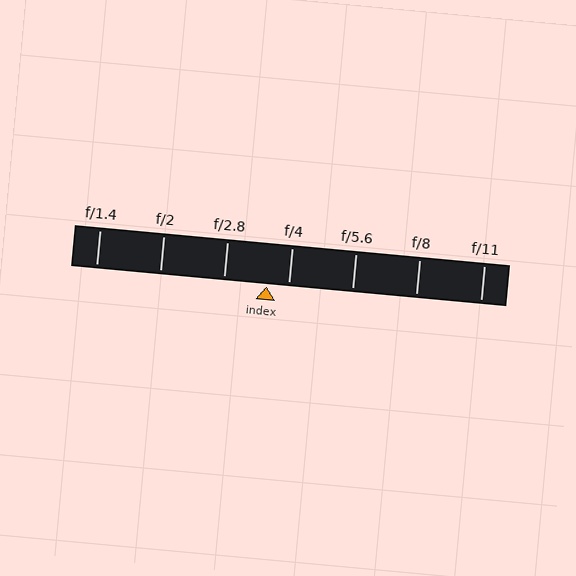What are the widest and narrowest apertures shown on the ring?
The widest aperture shown is f/1.4 and the narrowest is f/11.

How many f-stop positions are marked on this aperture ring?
There are 7 f-stop positions marked.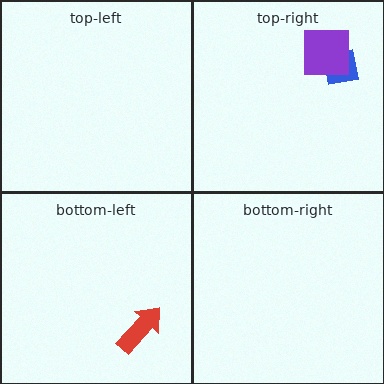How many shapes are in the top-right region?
2.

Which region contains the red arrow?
The bottom-left region.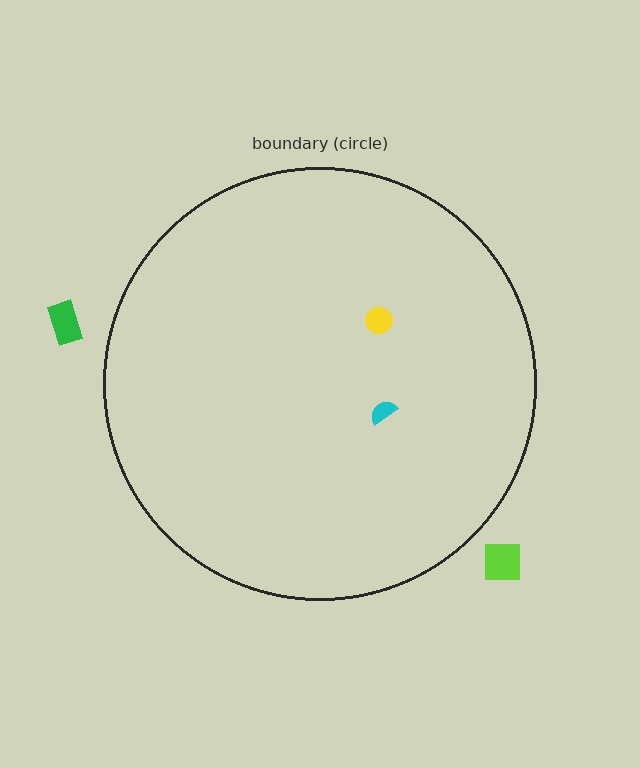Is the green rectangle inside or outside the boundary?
Outside.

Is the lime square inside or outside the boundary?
Outside.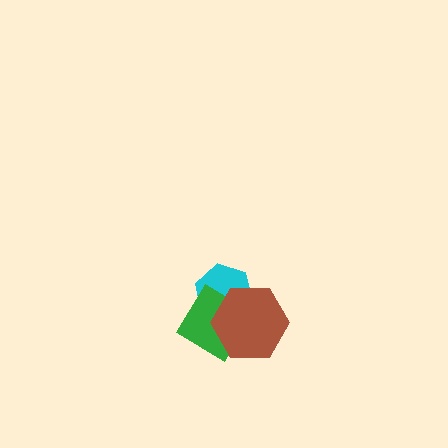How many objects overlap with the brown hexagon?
2 objects overlap with the brown hexagon.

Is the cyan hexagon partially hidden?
Yes, it is partially covered by another shape.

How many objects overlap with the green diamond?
2 objects overlap with the green diamond.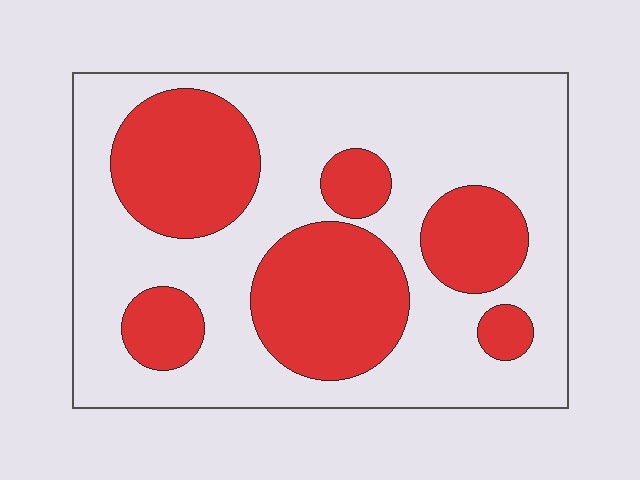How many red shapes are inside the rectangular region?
6.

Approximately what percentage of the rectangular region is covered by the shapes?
Approximately 35%.